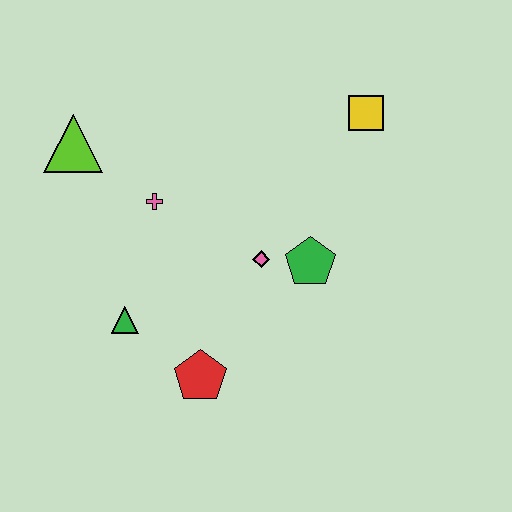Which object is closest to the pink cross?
The lime triangle is closest to the pink cross.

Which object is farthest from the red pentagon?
The yellow square is farthest from the red pentagon.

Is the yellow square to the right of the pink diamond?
Yes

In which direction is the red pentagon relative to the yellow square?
The red pentagon is below the yellow square.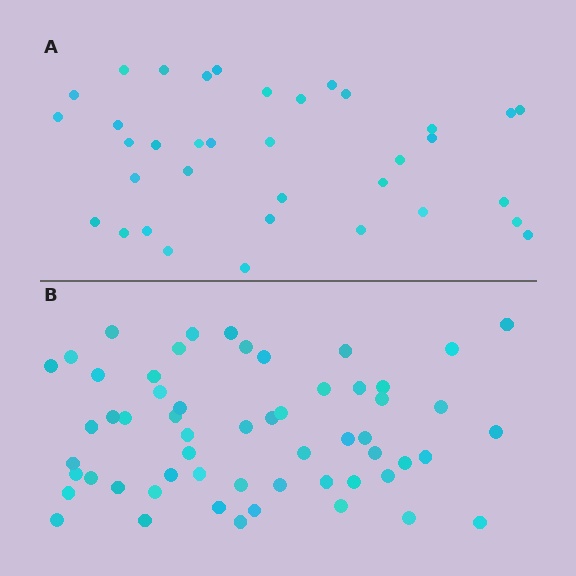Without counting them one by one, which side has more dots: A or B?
Region B (the bottom region) has more dots.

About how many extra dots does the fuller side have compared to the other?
Region B has approximately 20 more dots than region A.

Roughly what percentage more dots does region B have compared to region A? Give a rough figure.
About 60% more.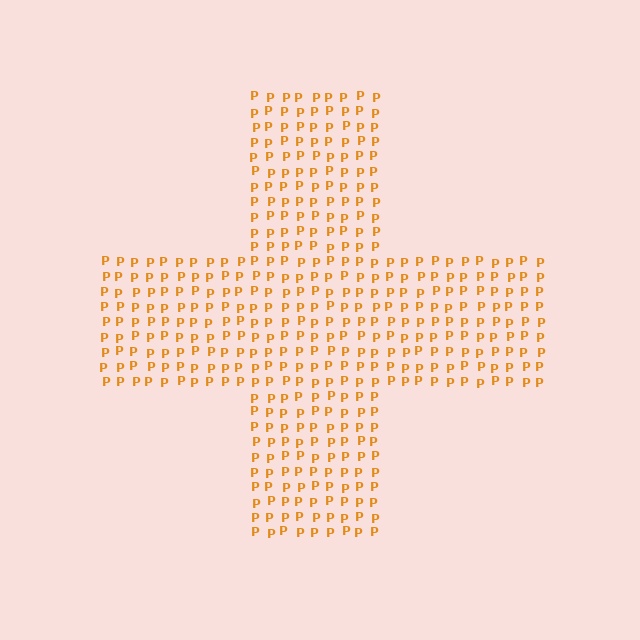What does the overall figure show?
The overall figure shows a cross.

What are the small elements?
The small elements are letter P's.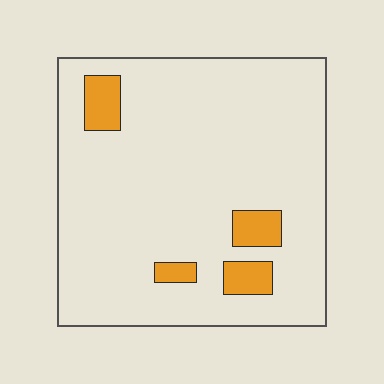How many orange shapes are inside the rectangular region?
4.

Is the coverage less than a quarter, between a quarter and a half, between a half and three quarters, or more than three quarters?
Less than a quarter.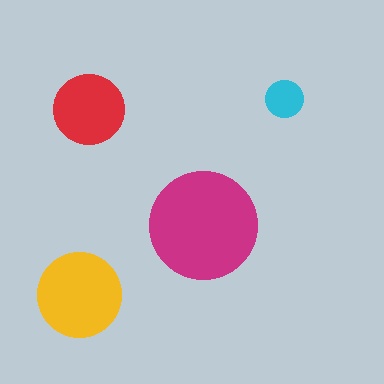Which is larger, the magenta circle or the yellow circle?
The magenta one.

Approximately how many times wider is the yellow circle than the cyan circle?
About 2 times wider.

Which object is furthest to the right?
The cyan circle is rightmost.